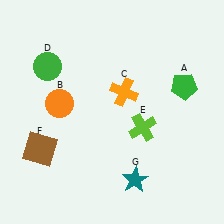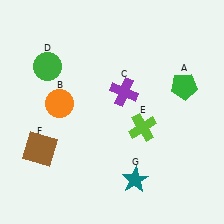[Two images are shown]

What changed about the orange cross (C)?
In Image 1, C is orange. In Image 2, it changed to purple.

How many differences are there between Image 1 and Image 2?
There is 1 difference between the two images.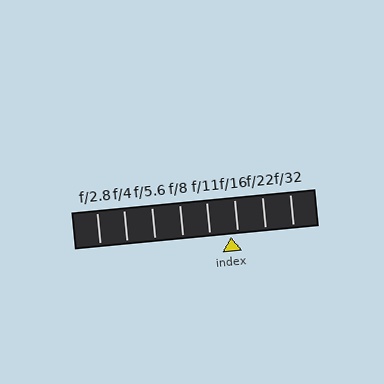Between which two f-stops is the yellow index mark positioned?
The index mark is between f/11 and f/16.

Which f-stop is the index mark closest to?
The index mark is closest to f/16.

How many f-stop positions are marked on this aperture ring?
There are 8 f-stop positions marked.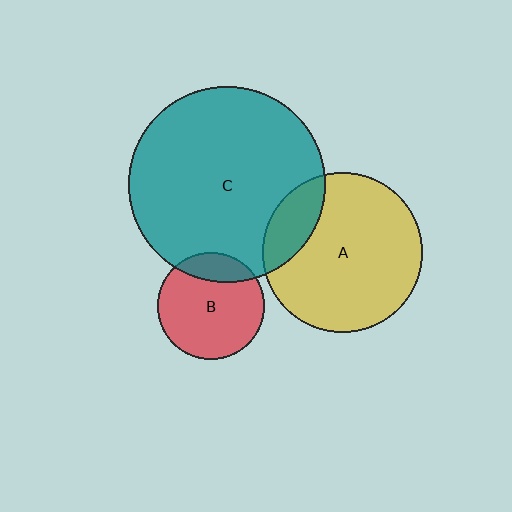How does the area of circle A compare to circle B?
Approximately 2.2 times.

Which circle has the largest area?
Circle C (teal).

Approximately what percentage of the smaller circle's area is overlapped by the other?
Approximately 20%.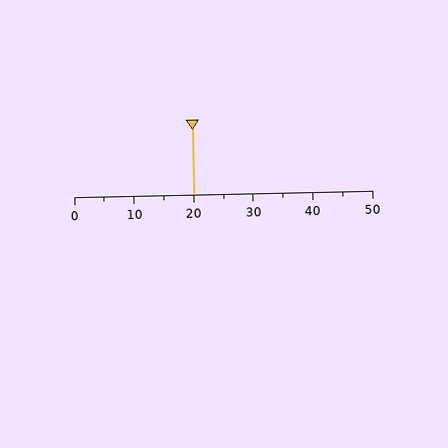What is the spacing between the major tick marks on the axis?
The major ticks are spaced 10 apart.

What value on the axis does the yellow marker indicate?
The marker indicates approximately 20.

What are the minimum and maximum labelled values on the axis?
The axis runs from 0 to 50.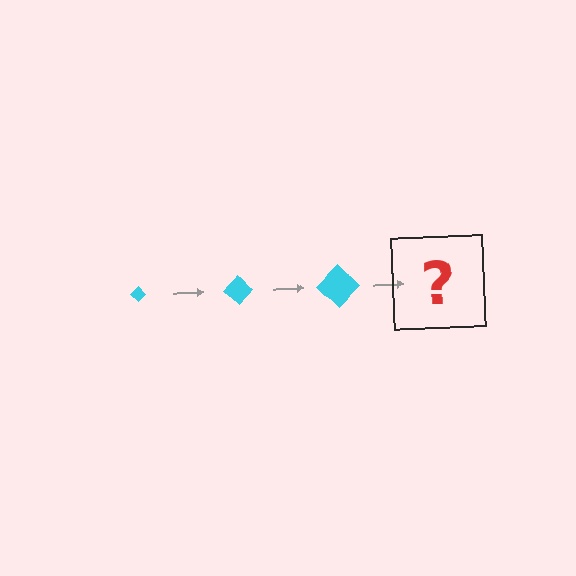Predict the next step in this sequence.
The next step is a cyan diamond, larger than the previous one.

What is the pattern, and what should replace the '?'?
The pattern is that the diamond gets progressively larger each step. The '?' should be a cyan diamond, larger than the previous one.